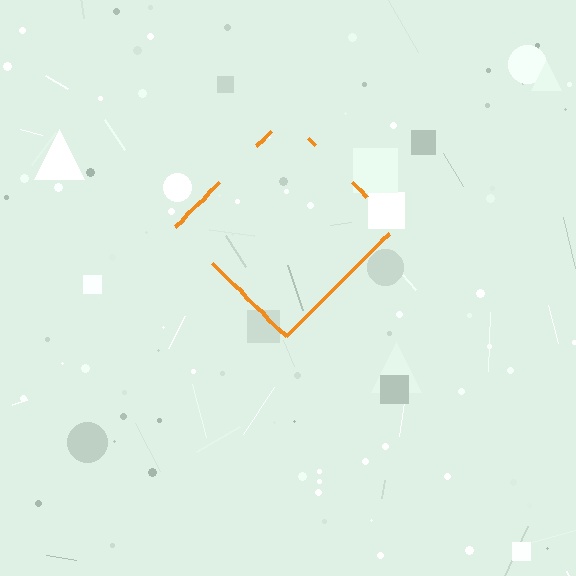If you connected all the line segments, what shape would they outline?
They would outline a diamond.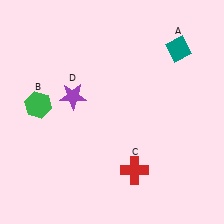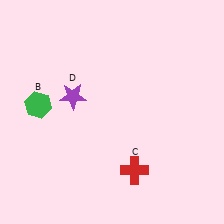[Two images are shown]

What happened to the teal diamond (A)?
The teal diamond (A) was removed in Image 2. It was in the top-right area of Image 1.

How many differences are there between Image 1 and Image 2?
There is 1 difference between the two images.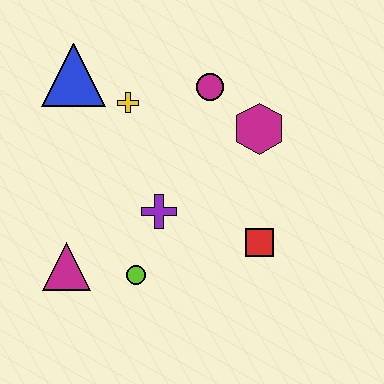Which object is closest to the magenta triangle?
The lime circle is closest to the magenta triangle.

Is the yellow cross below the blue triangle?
Yes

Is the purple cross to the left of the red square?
Yes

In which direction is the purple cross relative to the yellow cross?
The purple cross is below the yellow cross.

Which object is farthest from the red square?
The blue triangle is farthest from the red square.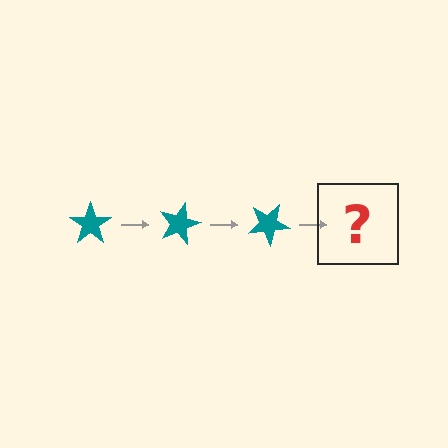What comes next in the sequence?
The next element should be a teal star rotated 45 degrees.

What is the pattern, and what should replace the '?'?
The pattern is that the star rotates 15 degrees each step. The '?' should be a teal star rotated 45 degrees.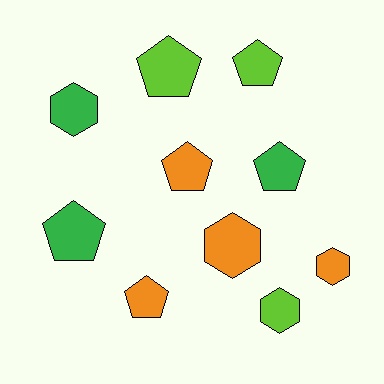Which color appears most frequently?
Orange, with 4 objects.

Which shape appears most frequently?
Pentagon, with 6 objects.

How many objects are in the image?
There are 10 objects.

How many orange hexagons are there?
There are 2 orange hexagons.